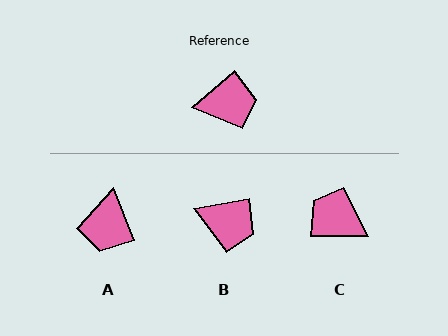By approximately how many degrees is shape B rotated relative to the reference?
Approximately 30 degrees clockwise.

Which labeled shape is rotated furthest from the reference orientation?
C, about 139 degrees away.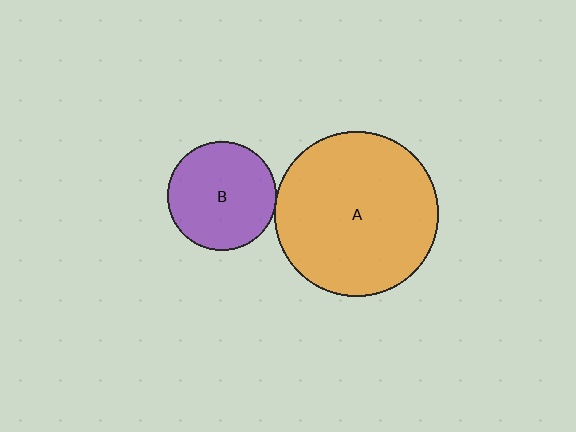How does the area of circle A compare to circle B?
Approximately 2.3 times.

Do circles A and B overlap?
Yes.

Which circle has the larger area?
Circle A (orange).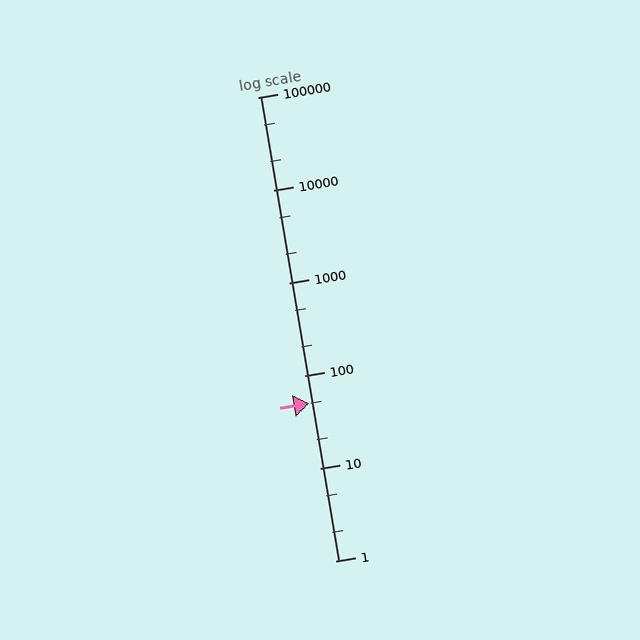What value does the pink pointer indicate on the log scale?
The pointer indicates approximately 50.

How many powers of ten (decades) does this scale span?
The scale spans 5 decades, from 1 to 100000.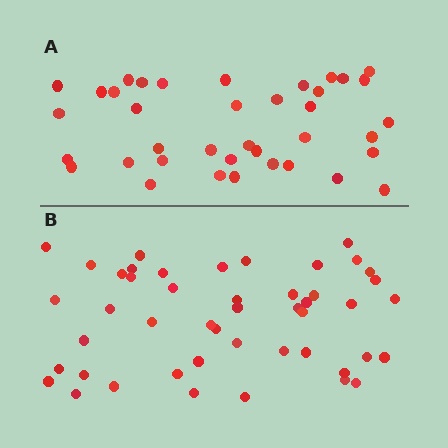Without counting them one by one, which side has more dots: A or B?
Region B (the bottom region) has more dots.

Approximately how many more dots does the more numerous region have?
Region B has roughly 8 or so more dots than region A.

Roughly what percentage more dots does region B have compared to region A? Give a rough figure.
About 25% more.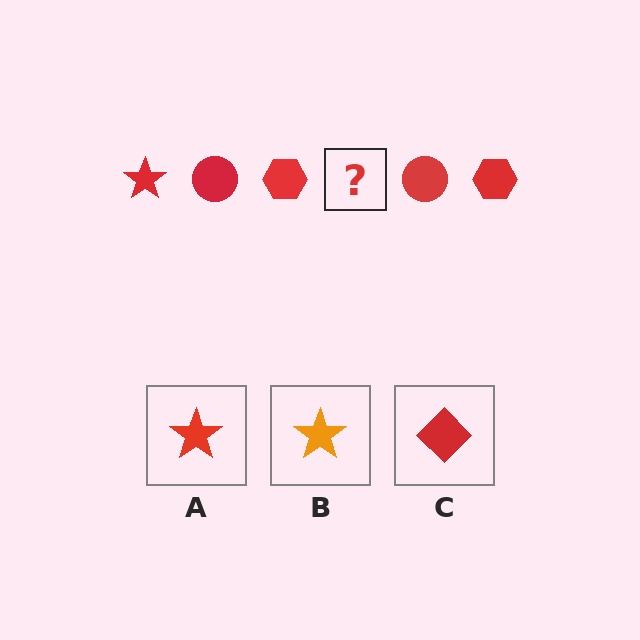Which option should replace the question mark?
Option A.